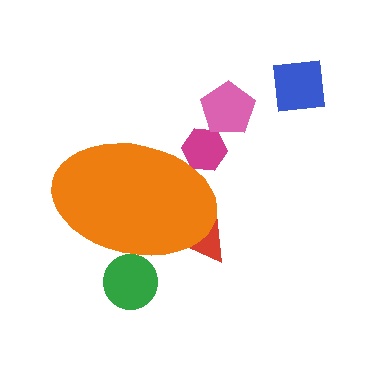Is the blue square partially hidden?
No, the blue square is fully visible.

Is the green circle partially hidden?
Yes, the green circle is partially hidden behind the orange ellipse.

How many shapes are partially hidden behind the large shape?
3 shapes are partially hidden.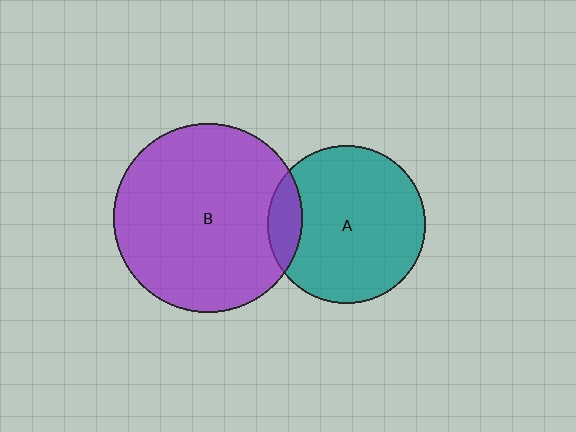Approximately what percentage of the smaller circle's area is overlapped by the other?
Approximately 10%.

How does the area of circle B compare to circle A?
Approximately 1.4 times.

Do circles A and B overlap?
Yes.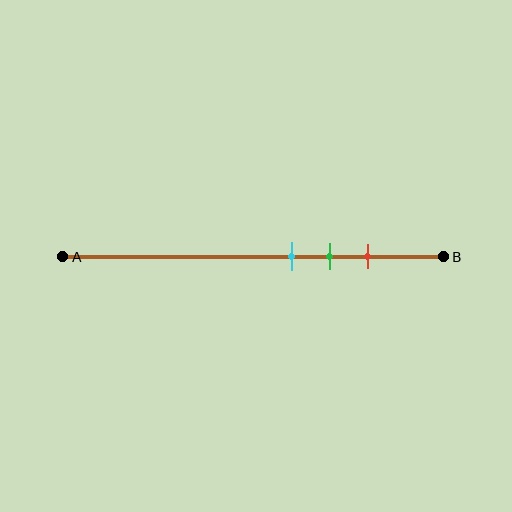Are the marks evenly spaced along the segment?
Yes, the marks are approximately evenly spaced.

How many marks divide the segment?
There are 3 marks dividing the segment.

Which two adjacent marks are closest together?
The cyan and green marks are the closest adjacent pair.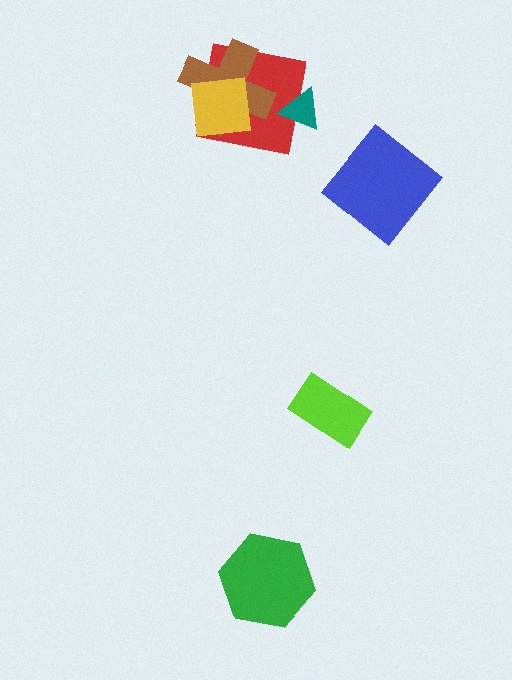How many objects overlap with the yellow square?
2 objects overlap with the yellow square.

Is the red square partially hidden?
Yes, it is partially covered by another shape.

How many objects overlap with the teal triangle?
1 object overlaps with the teal triangle.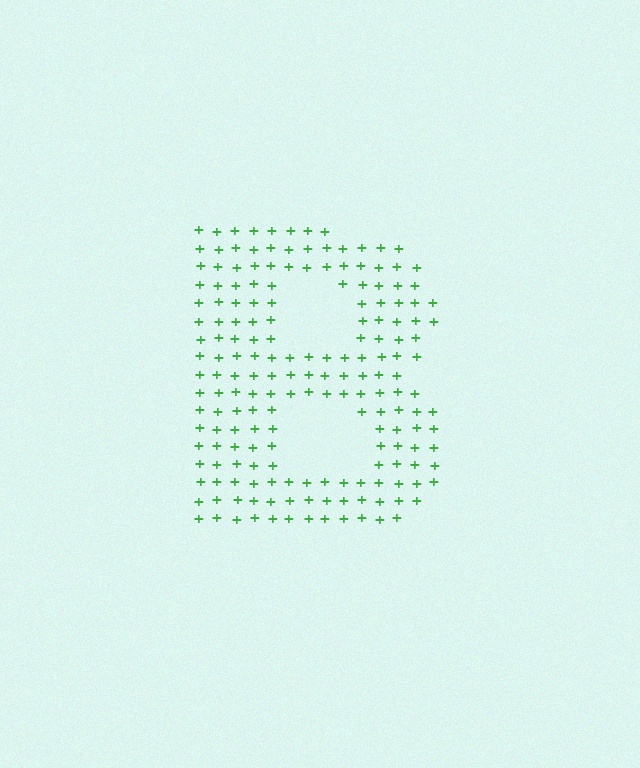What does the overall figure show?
The overall figure shows the letter B.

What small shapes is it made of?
It is made of small plus signs.